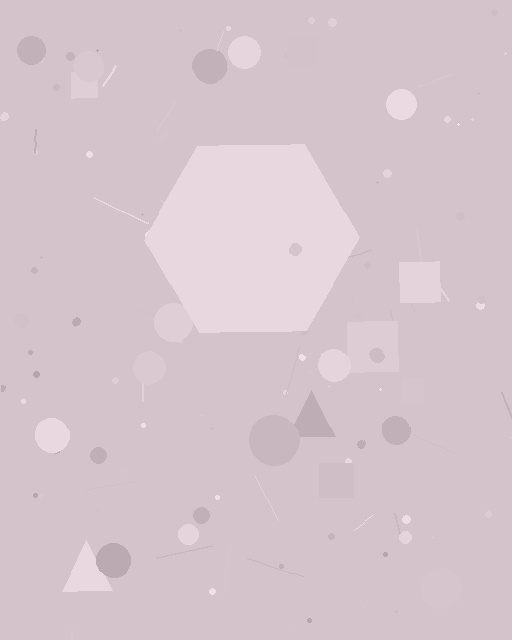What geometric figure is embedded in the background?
A hexagon is embedded in the background.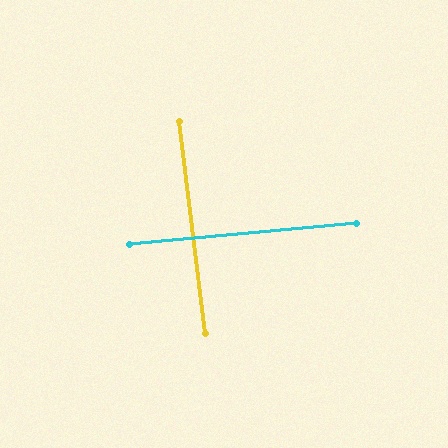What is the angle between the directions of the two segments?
Approximately 88 degrees.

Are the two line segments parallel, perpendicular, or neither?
Perpendicular — they meet at approximately 88°.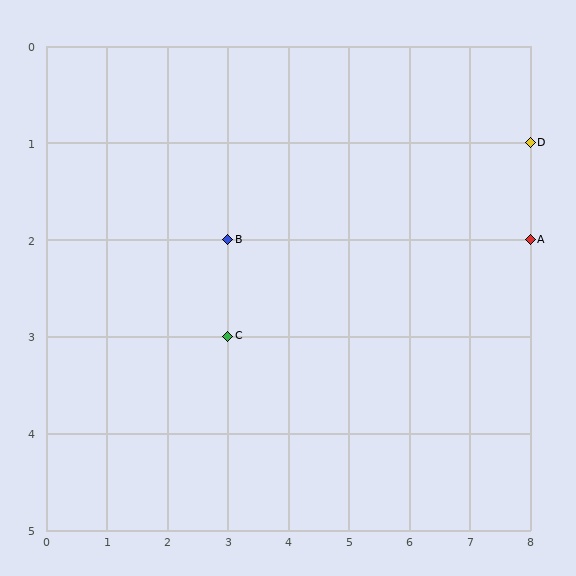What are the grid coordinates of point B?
Point B is at grid coordinates (3, 2).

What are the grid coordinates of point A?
Point A is at grid coordinates (8, 2).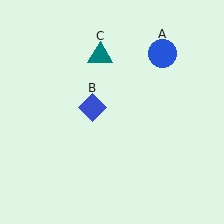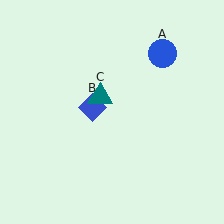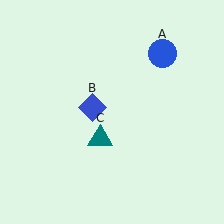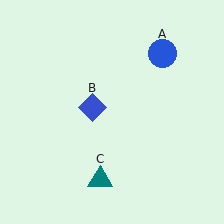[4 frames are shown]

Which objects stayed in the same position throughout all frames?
Blue circle (object A) and blue diamond (object B) remained stationary.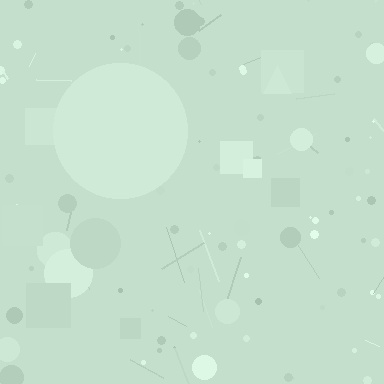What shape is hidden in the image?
A circle is hidden in the image.